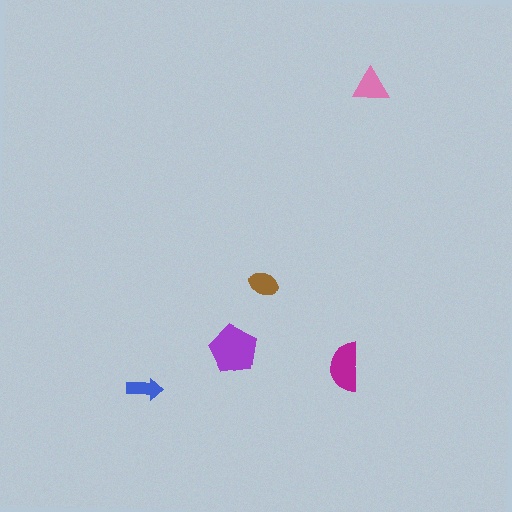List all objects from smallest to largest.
The blue arrow, the brown ellipse, the pink triangle, the magenta semicircle, the purple pentagon.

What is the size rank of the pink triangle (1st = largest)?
3rd.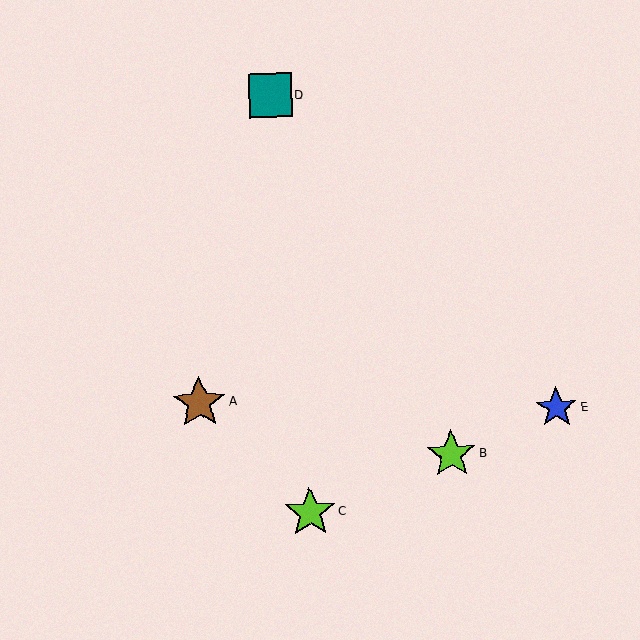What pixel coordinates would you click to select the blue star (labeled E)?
Click at (557, 408) to select the blue star E.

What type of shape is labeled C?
Shape C is a lime star.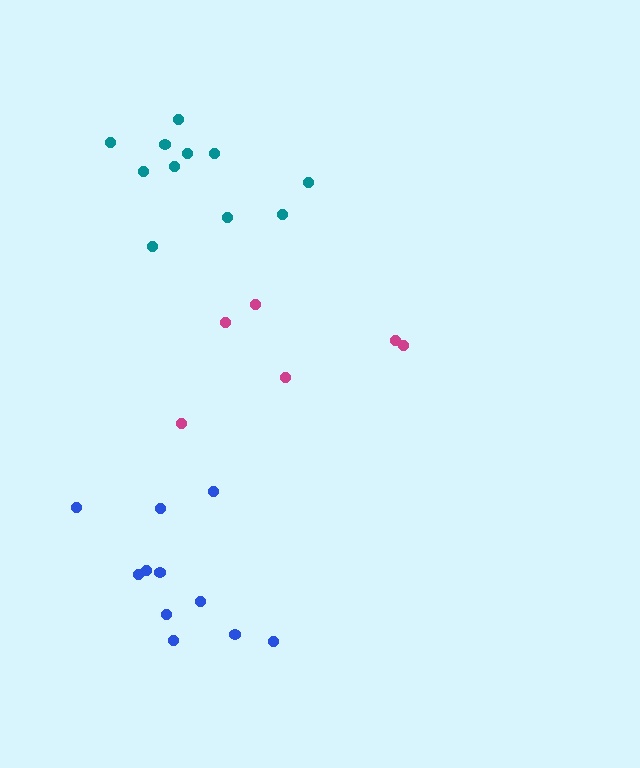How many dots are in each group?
Group 1: 11 dots, Group 2: 6 dots, Group 3: 11 dots (28 total).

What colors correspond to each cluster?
The clusters are colored: teal, magenta, blue.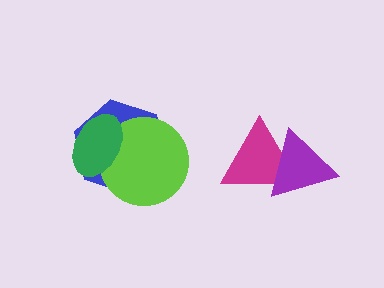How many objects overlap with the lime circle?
2 objects overlap with the lime circle.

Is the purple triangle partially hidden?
No, no other shape covers it.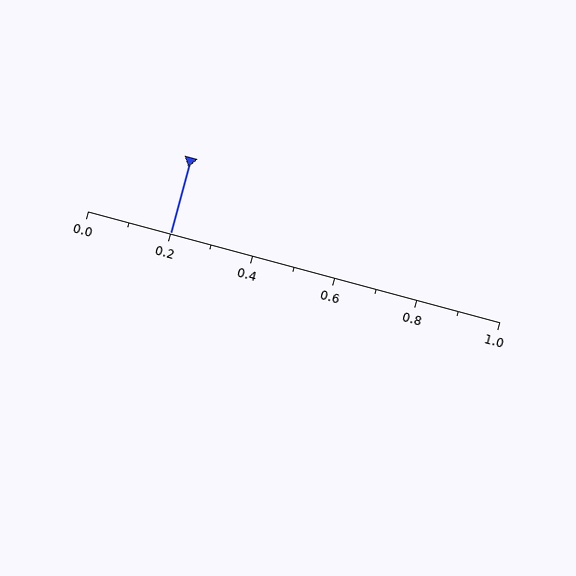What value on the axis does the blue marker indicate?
The marker indicates approximately 0.2.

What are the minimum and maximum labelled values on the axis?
The axis runs from 0.0 to 1.0.